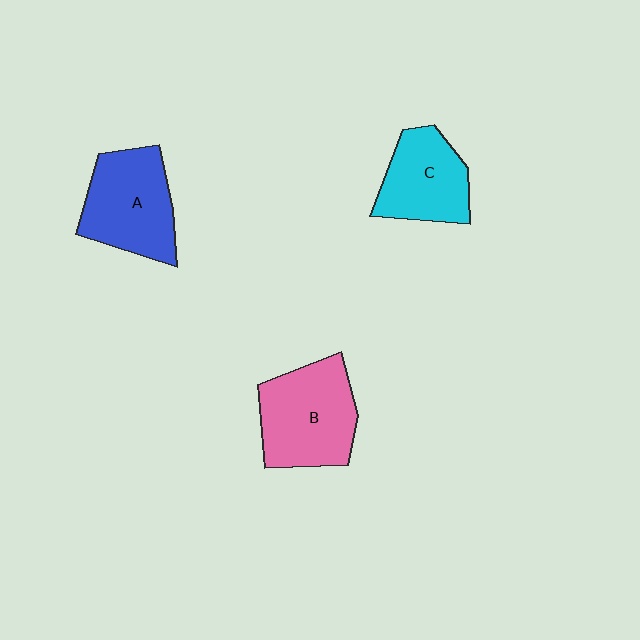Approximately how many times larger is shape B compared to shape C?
Approximately 1.3 times.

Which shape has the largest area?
Shape B (pink).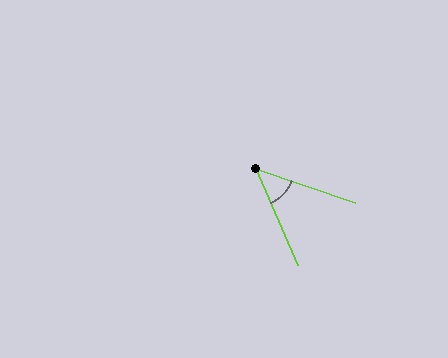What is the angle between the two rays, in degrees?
Approximately 47 degrees.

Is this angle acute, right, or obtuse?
It is acute.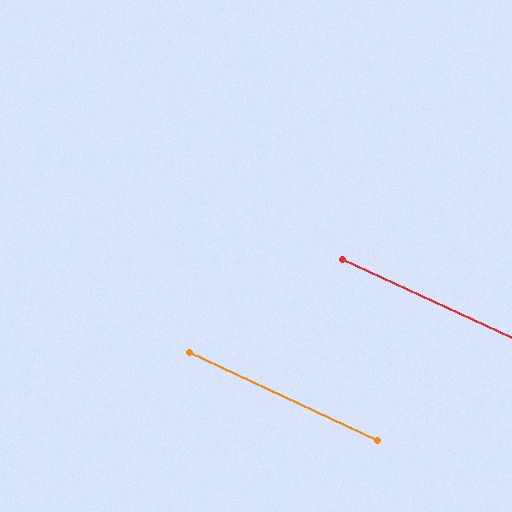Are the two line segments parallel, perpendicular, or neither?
Parallel — their directions differ by only 0.3°.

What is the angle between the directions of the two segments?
Approximately 0 degrees.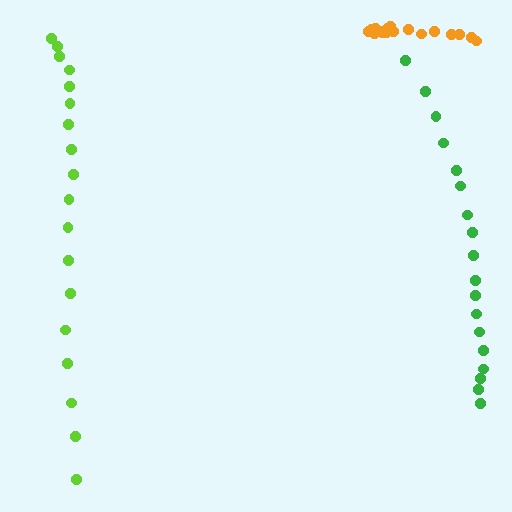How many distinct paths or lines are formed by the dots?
There are 3 distinct paths.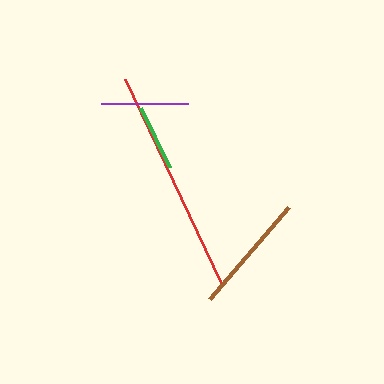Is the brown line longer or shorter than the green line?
The brown line is longer than the green line.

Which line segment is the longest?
The red line is the longest at approximately 225 pixels.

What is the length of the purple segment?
The purple segment is approximately 87 pixels long.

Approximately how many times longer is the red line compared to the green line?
The red line is approximately 3.4 times the length of the green line.